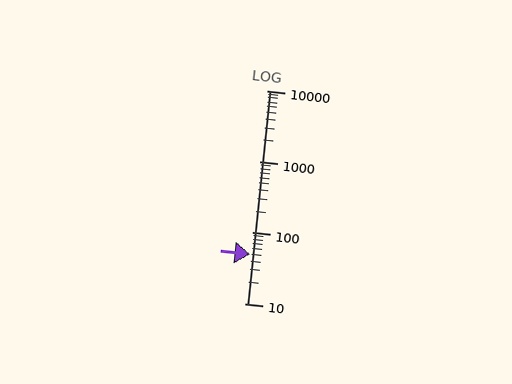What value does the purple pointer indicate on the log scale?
The pointer indicates approximately 50.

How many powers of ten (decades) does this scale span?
The scale spans 3 decades, from 10 to 10000.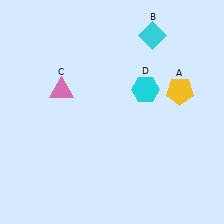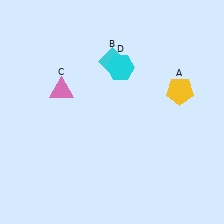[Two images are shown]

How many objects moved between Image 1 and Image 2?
2 objects moved between the two images.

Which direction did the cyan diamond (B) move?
The cyan diamond (B) moved left.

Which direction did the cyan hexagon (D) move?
The cyan hexagon (D) moved left.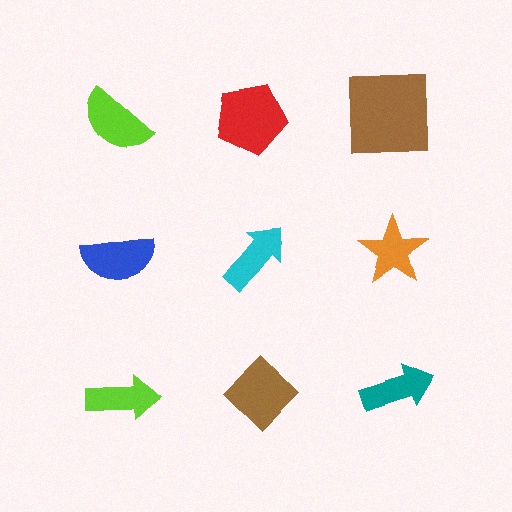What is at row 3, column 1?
A lime arrow.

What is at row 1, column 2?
A red pentagon.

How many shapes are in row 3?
3 shapes.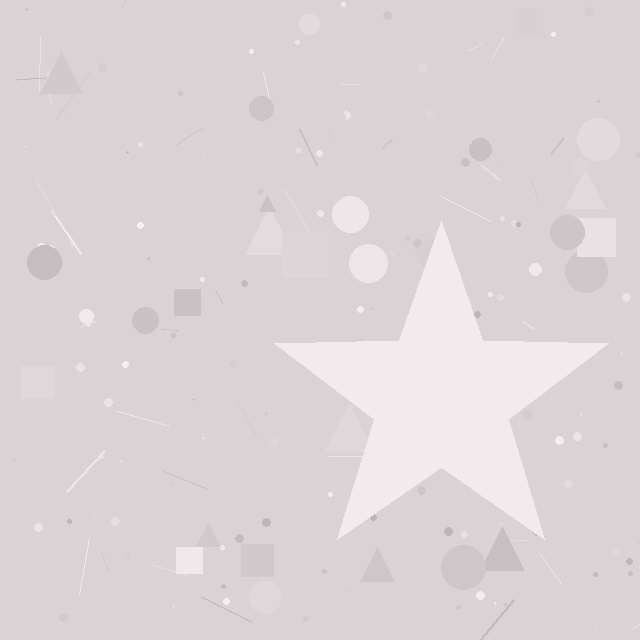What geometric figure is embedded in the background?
A star is embedded in the background.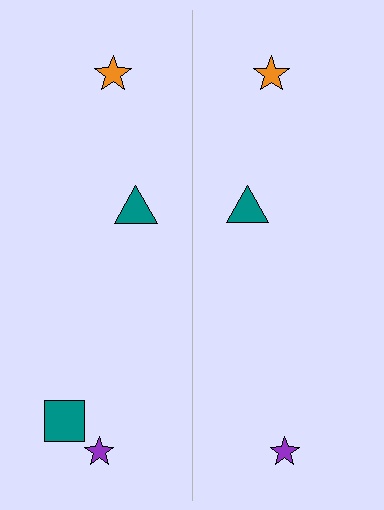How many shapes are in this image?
There are 7 shapes in this image.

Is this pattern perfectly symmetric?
No, the pattern is not perfectly symmetric. A teal square is missing from the right side.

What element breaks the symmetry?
A teal square is missing from the right side.